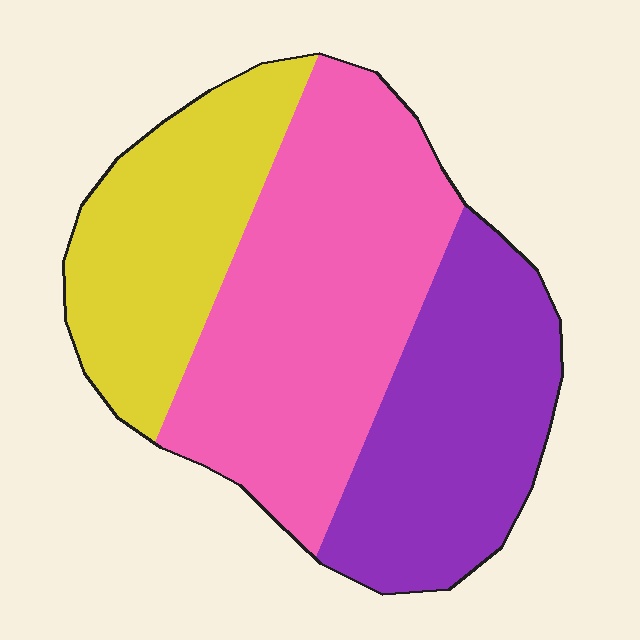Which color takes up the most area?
Pink, at roughly 45%.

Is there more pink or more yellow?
Pink.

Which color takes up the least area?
Yellow, at roughly 25%.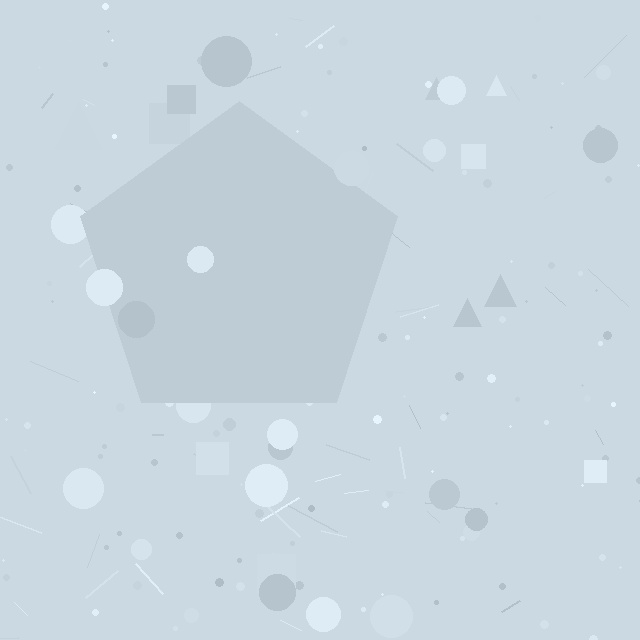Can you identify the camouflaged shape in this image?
The camouflaged shape is a pentagon.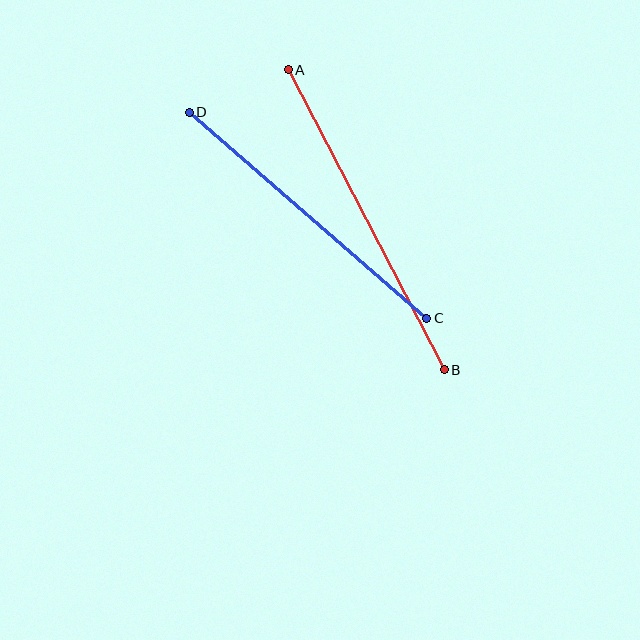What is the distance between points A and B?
The distance is approximately 338 pixels.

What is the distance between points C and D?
The distance is approximately 314 pixels.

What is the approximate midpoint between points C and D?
The midpoint is at approximately (308, 215) pixels.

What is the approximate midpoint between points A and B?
The midpoint is at approximately (366, 220) pixels.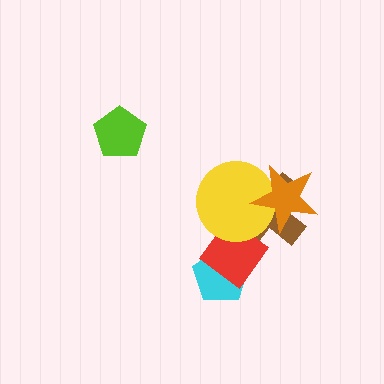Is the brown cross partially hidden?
Yes, it is partially covered by another shape.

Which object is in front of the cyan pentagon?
The red diamond is in front of the cyan pentagon.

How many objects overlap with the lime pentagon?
0 objects overlap with the lime pentagon.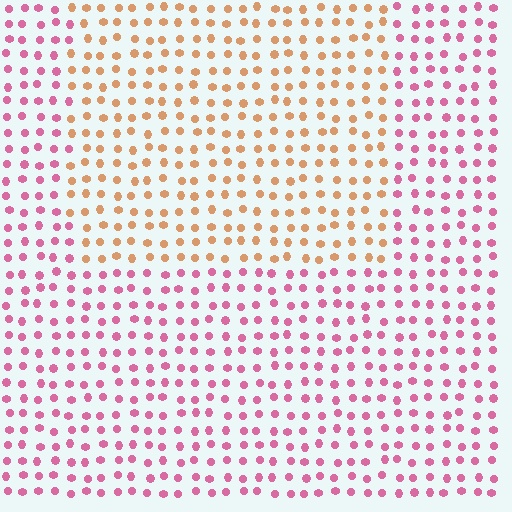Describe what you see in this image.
The image is filled with small pink elements in a uniform arrangement. A rectangle-shaped region is visible where the elements are tinted to a slightly different hue, forming a subtle color boundary.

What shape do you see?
I see a rectangle.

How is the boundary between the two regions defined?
The boundary is defined purely by a slight shift in hue (about 56 degrees). Spacing, size, and orientation are identical on both sides.